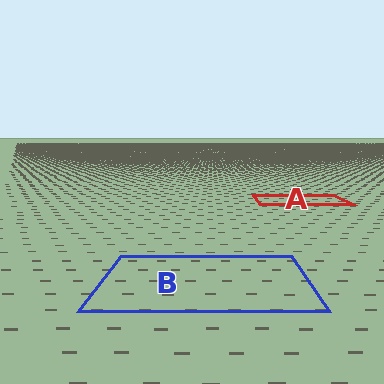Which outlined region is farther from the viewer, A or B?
Region A is farther from the viewer — the texture elements inside it appear smaller and more densely packed.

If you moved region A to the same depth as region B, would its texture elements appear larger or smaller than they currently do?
They would appear larger. At a closer depth, the same texture elements are projected at a bigger on-screen size.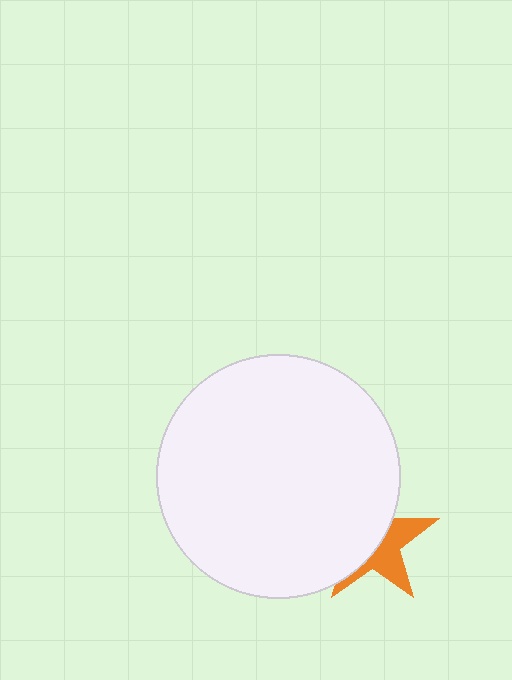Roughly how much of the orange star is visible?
A small part of it is visible (roughly 42%).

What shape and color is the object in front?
The object in front is a white circle.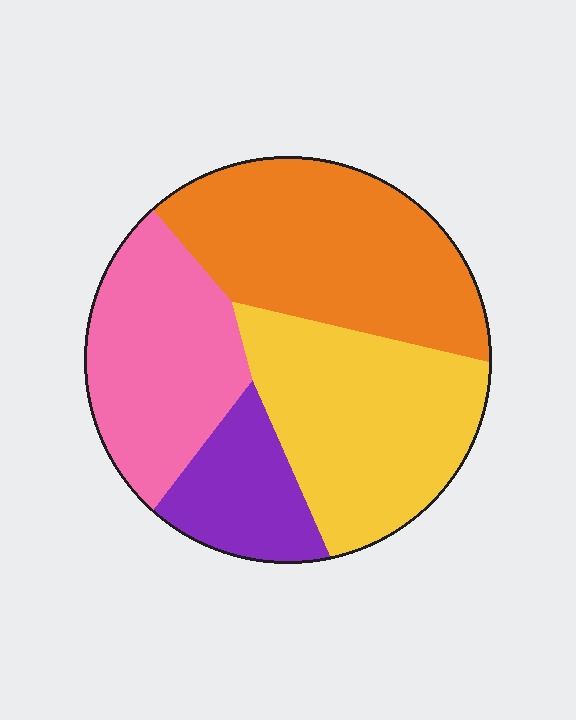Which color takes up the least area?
Purple, at roughly 15%.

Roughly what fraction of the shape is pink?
Pink covers 24% of the shape.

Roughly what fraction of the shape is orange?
Orange takes up about one third (1/3) of the shape.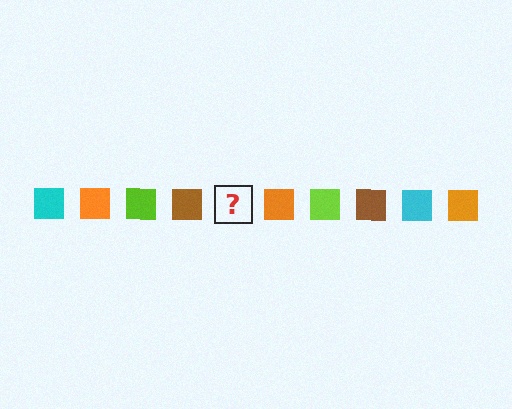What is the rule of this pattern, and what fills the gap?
The rule is that the pattern cycles through cyan, orange, lime, brown squares. The gap should be filled with a cyan square.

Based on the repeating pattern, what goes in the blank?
The blank should be a cyan square.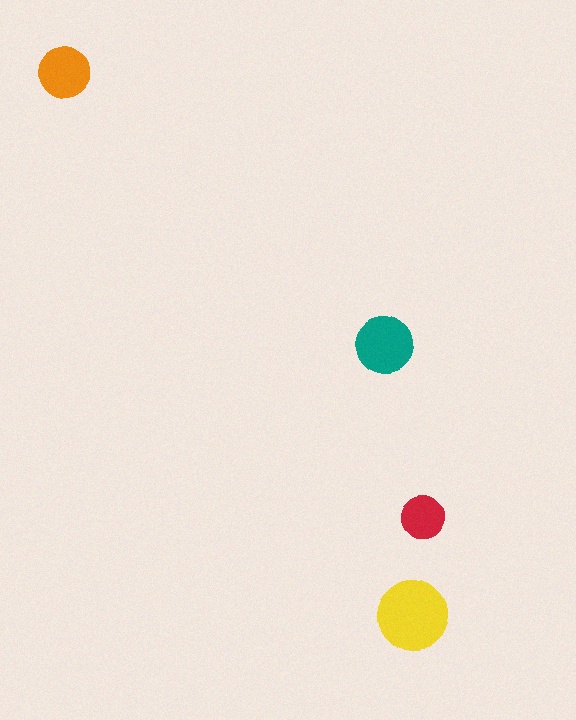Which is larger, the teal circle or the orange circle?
The teal one.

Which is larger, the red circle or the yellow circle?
The yellow one.